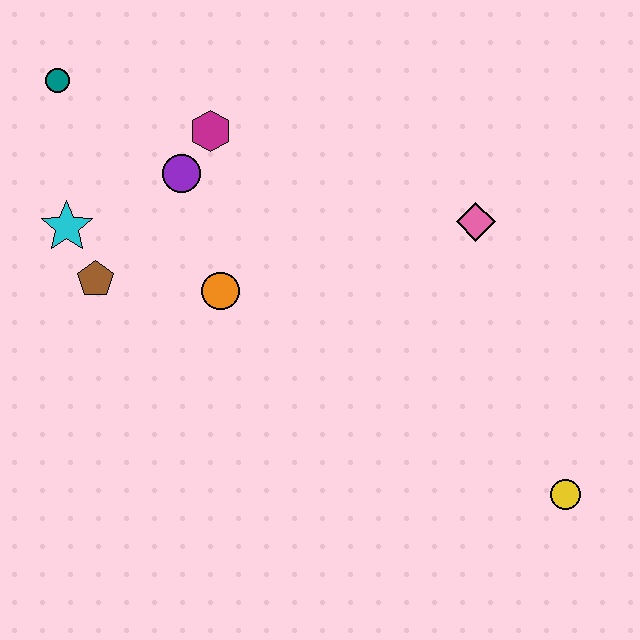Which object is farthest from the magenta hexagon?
The yellow circle is farthest from the magenta hexagon.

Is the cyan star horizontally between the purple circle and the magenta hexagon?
No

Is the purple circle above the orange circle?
Yes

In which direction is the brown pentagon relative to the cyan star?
The brown pentagon is below the cyan star.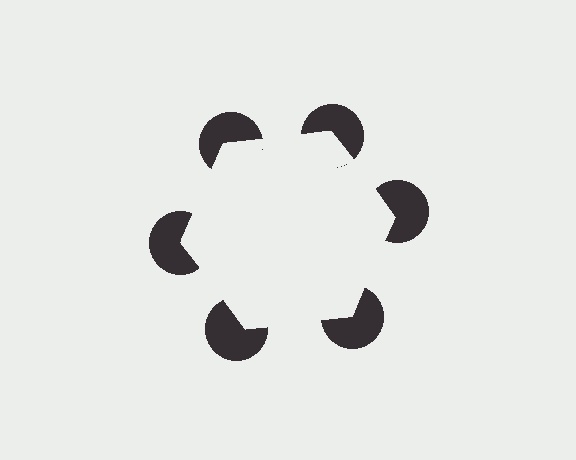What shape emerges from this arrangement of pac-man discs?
An illusory hexagon — its edges are inferred from the aligned wedge cuts in the pac-man discs, not physically drawn.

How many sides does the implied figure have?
6 sides.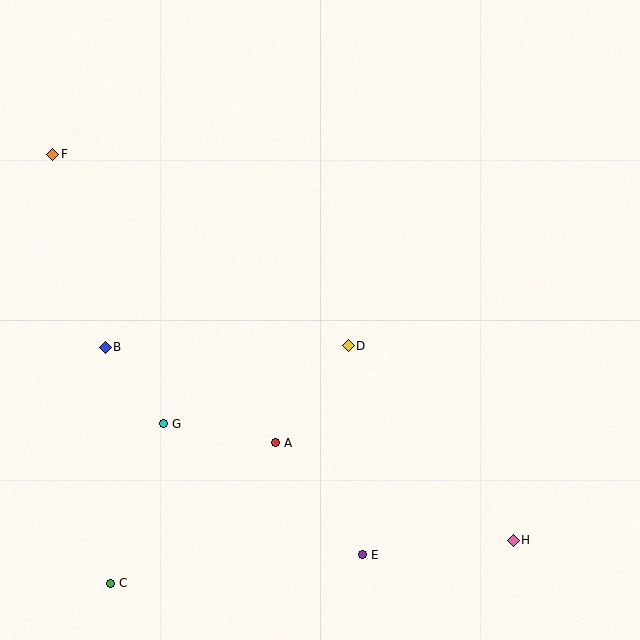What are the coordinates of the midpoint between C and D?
The midpoint between C and D is at (229, 464).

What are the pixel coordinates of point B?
Point B is at (105, 347).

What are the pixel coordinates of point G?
Point G is at (164, 424).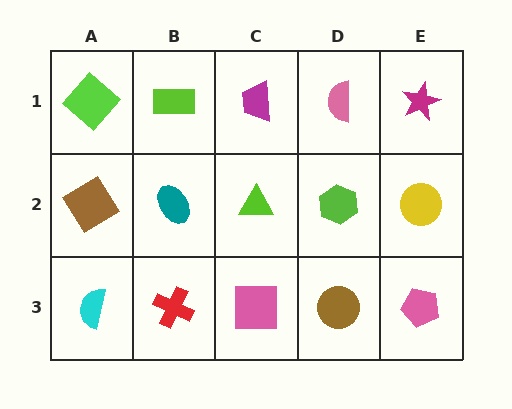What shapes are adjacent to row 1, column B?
A teal ellipse (row 2, column B), a lime diamond (row 1, column A), a magenta trapezoid (row 1, column C).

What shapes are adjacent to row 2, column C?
A magenta trapezoid (row 1, column C), a pink square (row 3, column C), a teal ellipse (row 2, column B), a lime hexagon (row 2, column D).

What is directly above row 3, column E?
A yellow circle.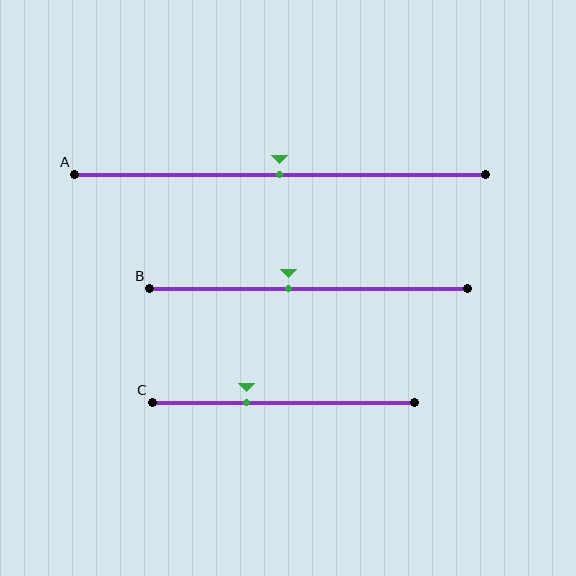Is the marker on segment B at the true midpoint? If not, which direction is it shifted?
No, the marker on segment B is shifted to the left by about 6% of the segment length.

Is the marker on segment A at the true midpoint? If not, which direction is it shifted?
Yes, the marker on segment A is at the true midpoint.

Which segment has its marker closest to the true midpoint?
Segment A has its marker closest to the true midpoint.